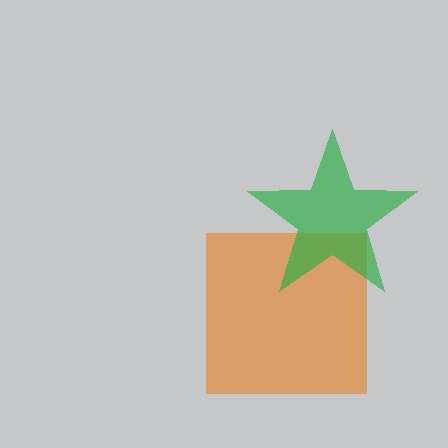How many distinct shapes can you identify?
There are 2 distinct shapes: an orange square, a green star.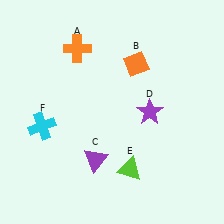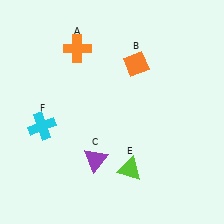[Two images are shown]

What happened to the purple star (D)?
The purple star (D) was removed in Image 2. It was in the bottom-right area of Image 1.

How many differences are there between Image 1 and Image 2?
There is 1 difference between the two images.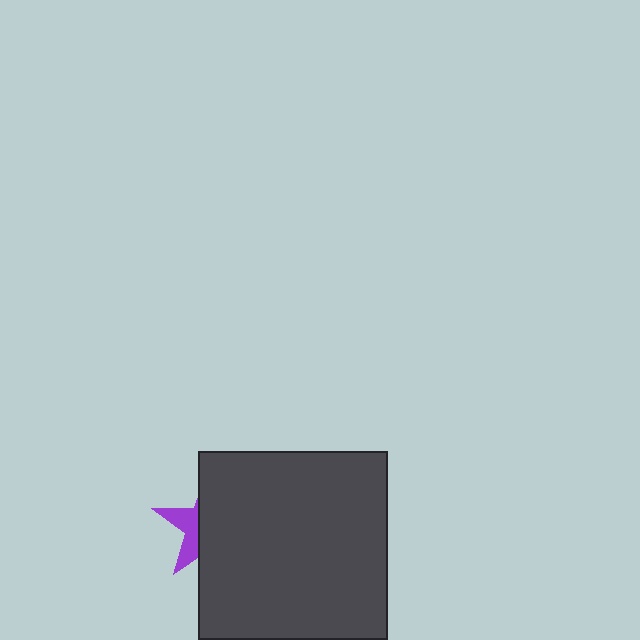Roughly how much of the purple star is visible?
A small part of it is visible (roughly 32%).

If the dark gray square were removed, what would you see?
You would see the complete purple star.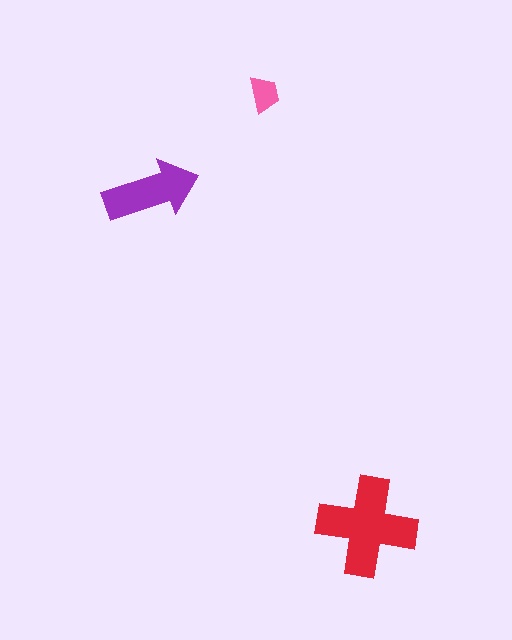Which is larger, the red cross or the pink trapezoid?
The red cross.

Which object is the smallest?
The pink trapezoid.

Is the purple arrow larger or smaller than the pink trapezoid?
Larger.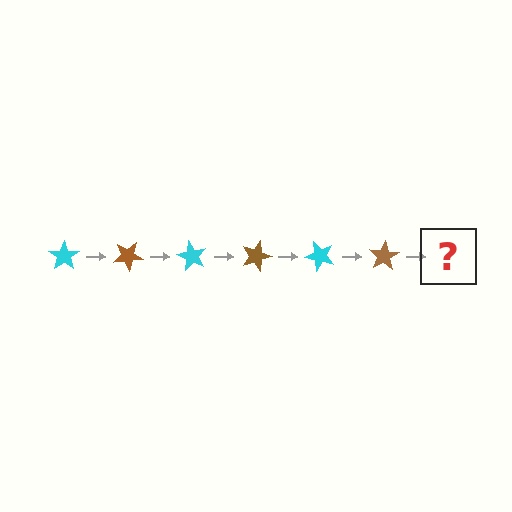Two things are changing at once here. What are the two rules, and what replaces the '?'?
The two rules are that it rotates 30 degrees each step and the color cycles through cyan and brown. The '?' should be a cyan star, rotated 180 degrees from the start.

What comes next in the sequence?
The next element should be a cyan star, rotated 180 degrees from the start.